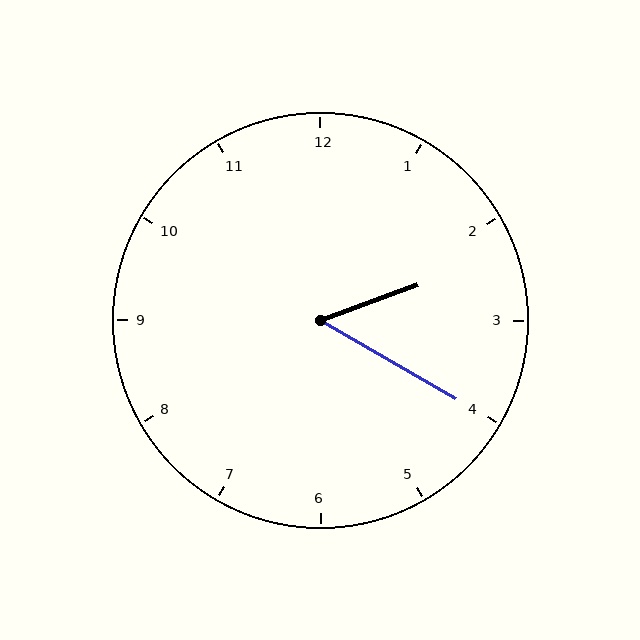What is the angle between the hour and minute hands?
Approximately 50 degrees.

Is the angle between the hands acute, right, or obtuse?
It is acute.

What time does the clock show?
2:20.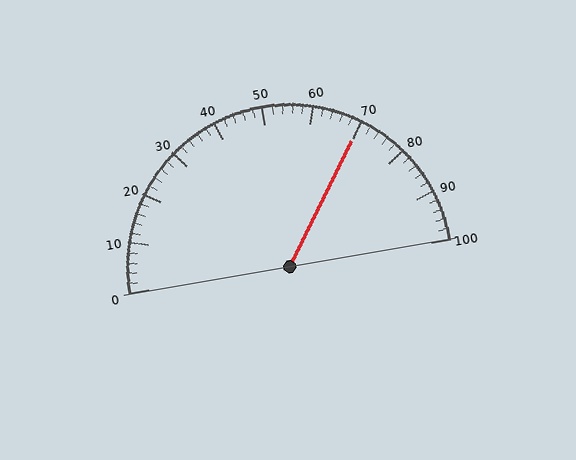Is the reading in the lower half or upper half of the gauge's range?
The reading is in the upper half of the range (0 to 100).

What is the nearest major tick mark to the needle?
The nearest major tick mark is 70.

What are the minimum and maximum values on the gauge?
The gauge ranges from 0 to 100.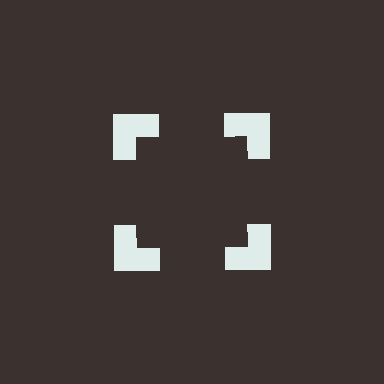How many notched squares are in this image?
There are 4 — one at each vertex of the illusory square.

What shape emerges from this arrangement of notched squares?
An illusory square — its edges are inferred from the aligned wedge cuts in the notched squares, not physically drawn.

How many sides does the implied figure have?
4 sides.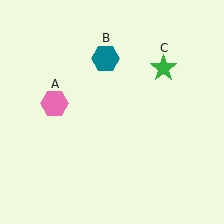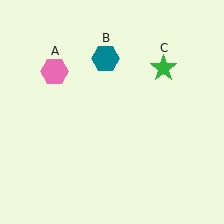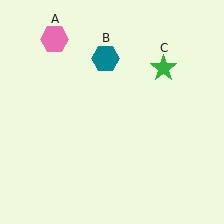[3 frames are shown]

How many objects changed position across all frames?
1 object changed position: pink hexagon (object A).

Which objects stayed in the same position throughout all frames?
Teal hexagon (object B) and green star (object C) remained stationary.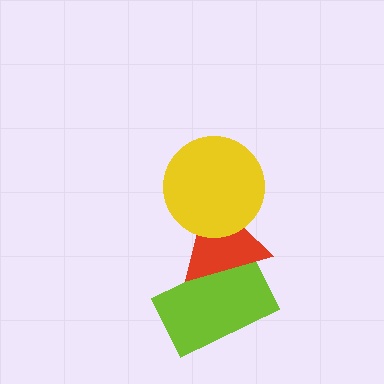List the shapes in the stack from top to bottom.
From top to bottom: the yellow circle, the red triangle, the lime rectangle.